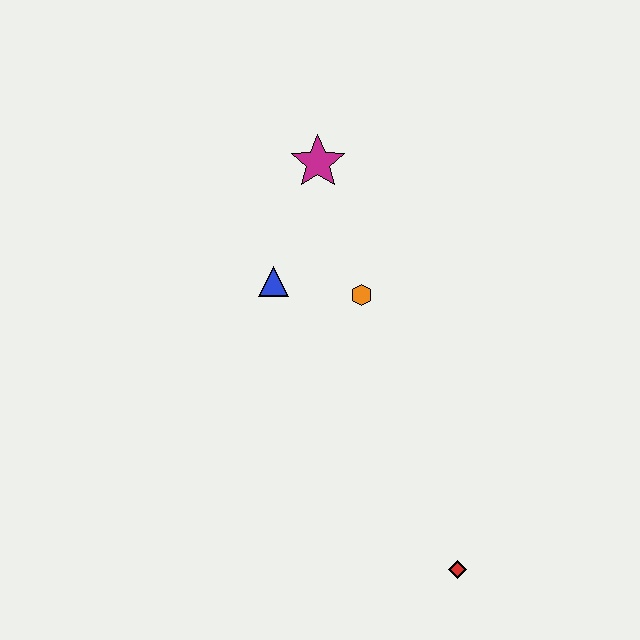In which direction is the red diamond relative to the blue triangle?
The red diamond is below the blue triangle.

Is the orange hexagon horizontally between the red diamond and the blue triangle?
Yes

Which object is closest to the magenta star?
The blue triangle is closest to the magenta star.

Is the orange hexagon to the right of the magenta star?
Yes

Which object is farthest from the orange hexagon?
The red diamond is farthest from the orange hexagon.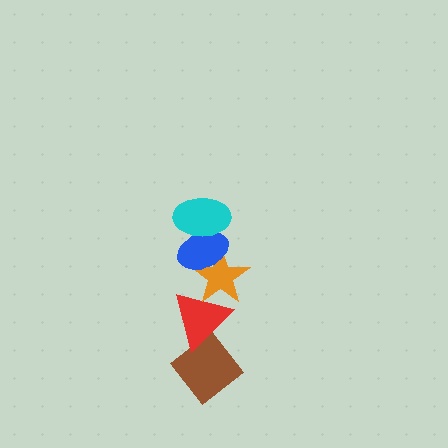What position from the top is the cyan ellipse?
The cyan ellipse is 1st from the top.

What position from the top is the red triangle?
The red triangle is 4th from the top.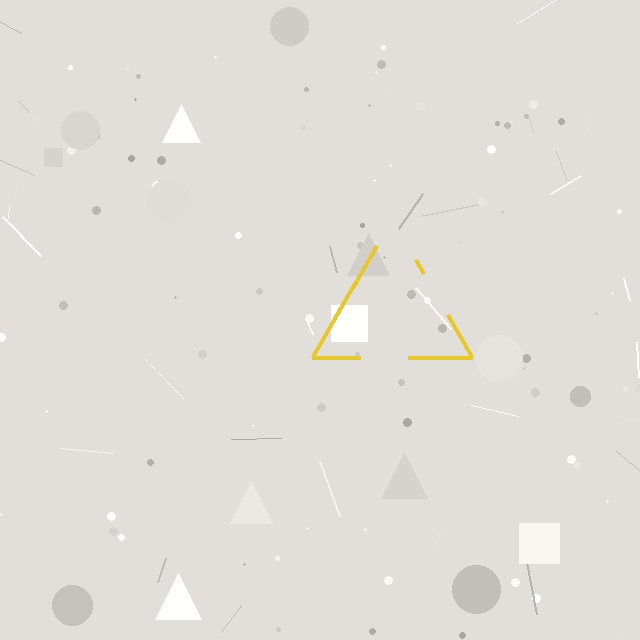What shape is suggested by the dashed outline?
The dashed outline suggests a triangle.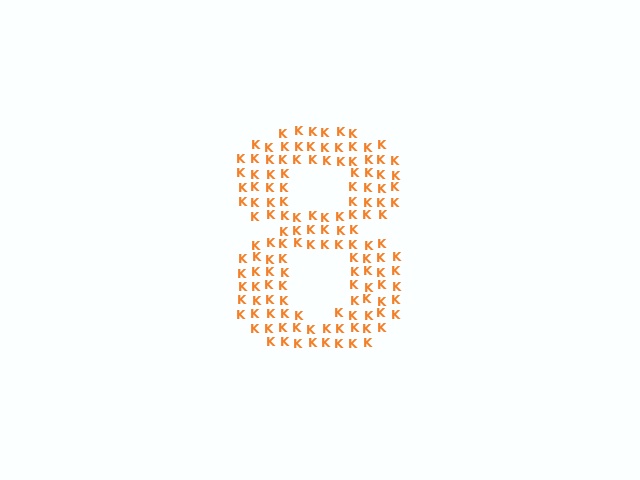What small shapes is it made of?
It is made of small letter K's.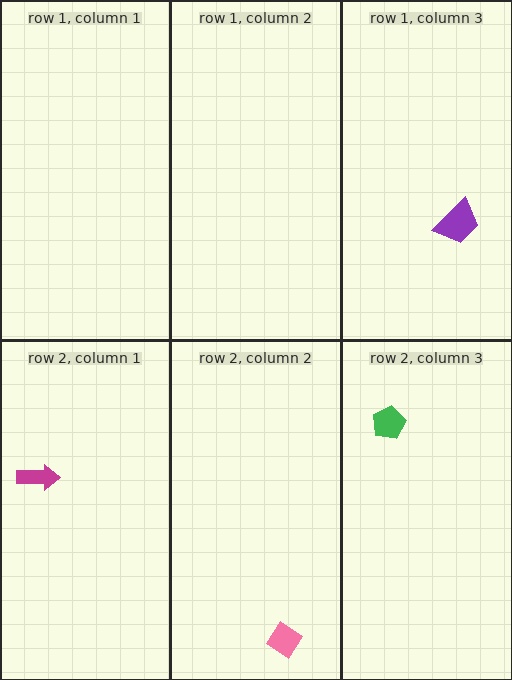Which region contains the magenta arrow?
The row 2, column 1 region.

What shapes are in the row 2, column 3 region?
The green pentagon.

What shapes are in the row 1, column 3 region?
The purple trapezoid.